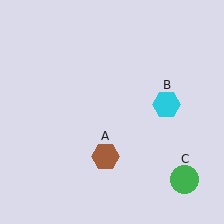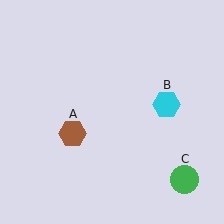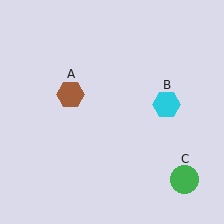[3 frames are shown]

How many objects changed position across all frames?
1 object changed position: brown hexagon (object A).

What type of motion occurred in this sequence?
The brown hexagon (object A) rotated clockwise around the center of the scene.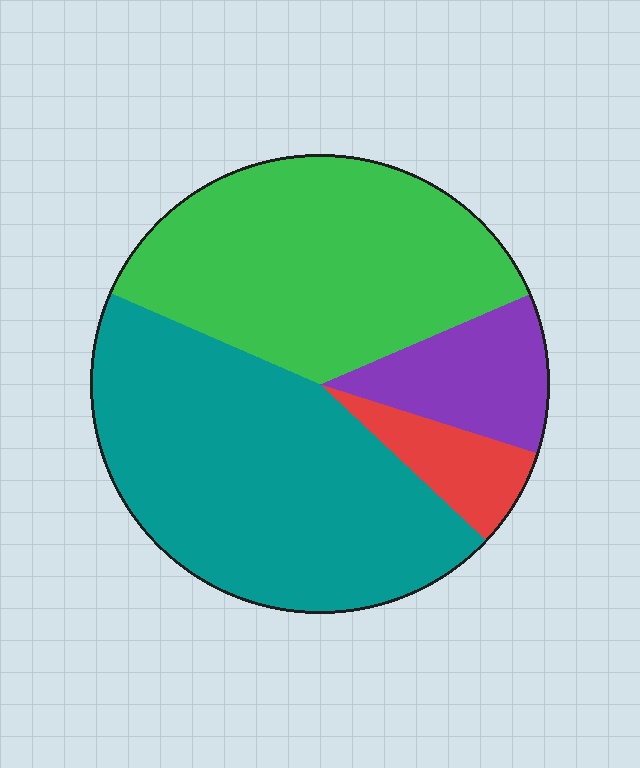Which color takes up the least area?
Red, at roughly 5%.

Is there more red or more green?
Green.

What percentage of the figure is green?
Green takes up about three eighths (3/8) of the figure.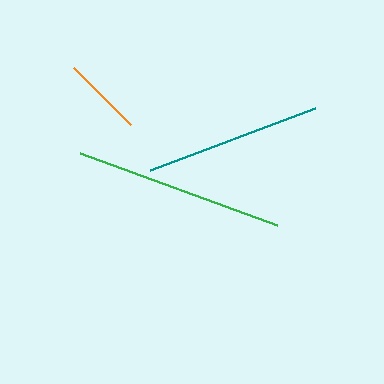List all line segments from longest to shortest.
From longest to shortest: green, teal, orange.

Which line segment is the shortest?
The orange line is the shortest at approximately 81 pixels.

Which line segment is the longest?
The green line is the longest at approximately 210 pixels.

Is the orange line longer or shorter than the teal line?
The teal line is longer than the orange line.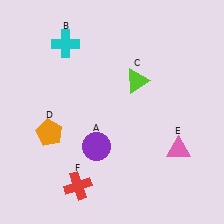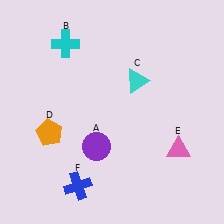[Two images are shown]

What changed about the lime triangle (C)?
In Image 1, C is lime. In Image 2, it changed to cyan.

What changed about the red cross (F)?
In Image 1, F is red. In Image 2, it changed to blue.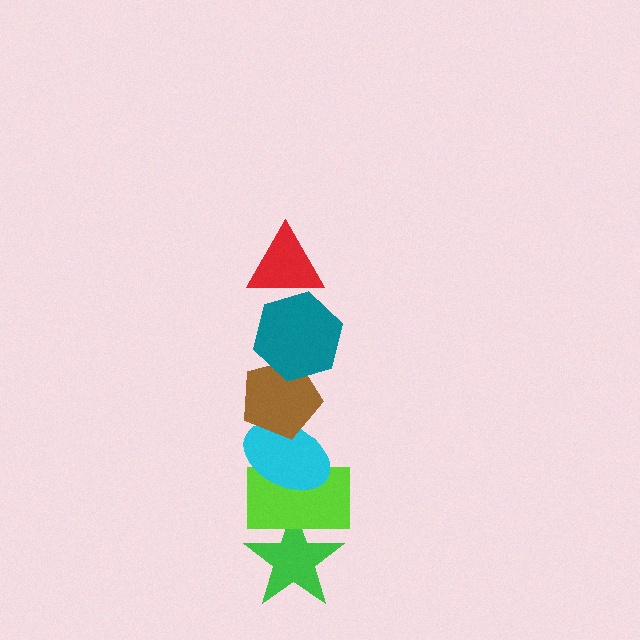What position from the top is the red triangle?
The red triangle is 1st from the top.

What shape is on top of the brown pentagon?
The teal hexagon is on top of the brown pentagon.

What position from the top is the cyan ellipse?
The cyan ellipse is 4th from the top.